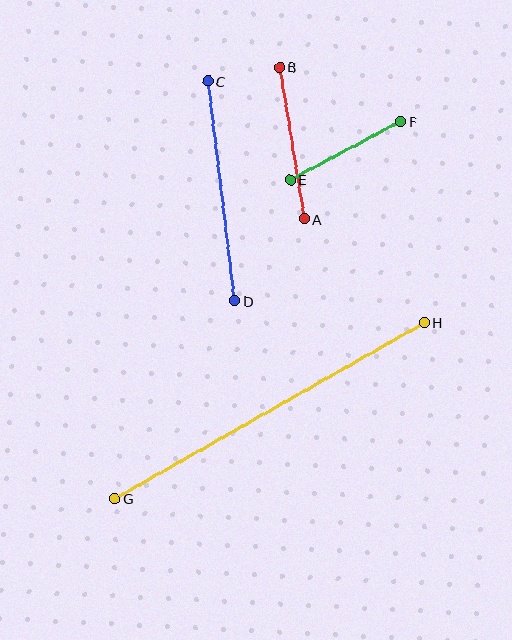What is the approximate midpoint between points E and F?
The midpoint is at approximately (345, 150) pixels.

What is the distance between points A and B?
The distance is approximately 154 pixels.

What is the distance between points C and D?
The distance is approximately 221 pixels.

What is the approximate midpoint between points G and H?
The midpoint is at approximately (270, 411) pixels.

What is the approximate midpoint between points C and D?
The midpoint is at approximately (221, 191) pixels.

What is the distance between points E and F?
The distance is approximately 125 pixels.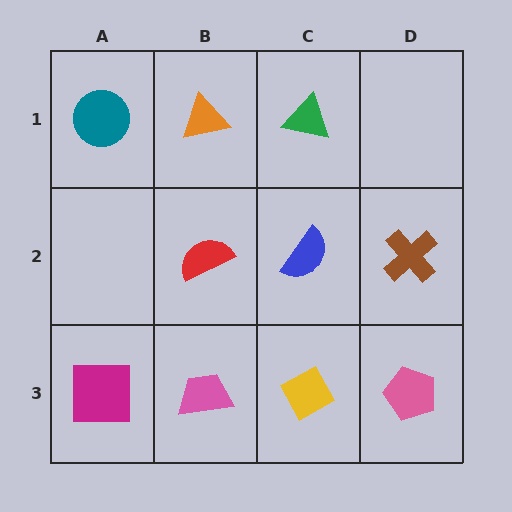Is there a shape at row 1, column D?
No, that cell is empty.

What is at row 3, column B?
A pink trapezoid.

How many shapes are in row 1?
3 shapes.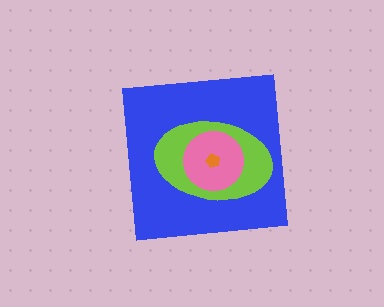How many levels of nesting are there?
4.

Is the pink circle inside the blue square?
Yes.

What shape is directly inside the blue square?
The lime ellipse.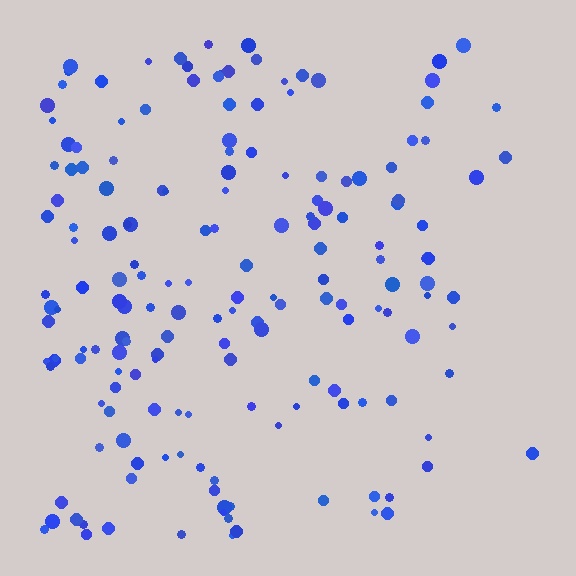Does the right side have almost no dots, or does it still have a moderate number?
Still a moderate number, just noticeably fewer than the left.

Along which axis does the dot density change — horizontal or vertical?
Horizontal.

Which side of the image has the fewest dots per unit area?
The right.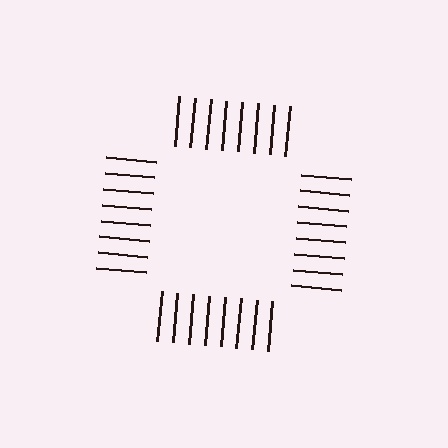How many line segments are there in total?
32 — 8 along each of the 4 edges.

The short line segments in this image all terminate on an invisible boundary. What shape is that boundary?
An illusory square — the line segments terminate on its edges but no continuous stroke is drawn.